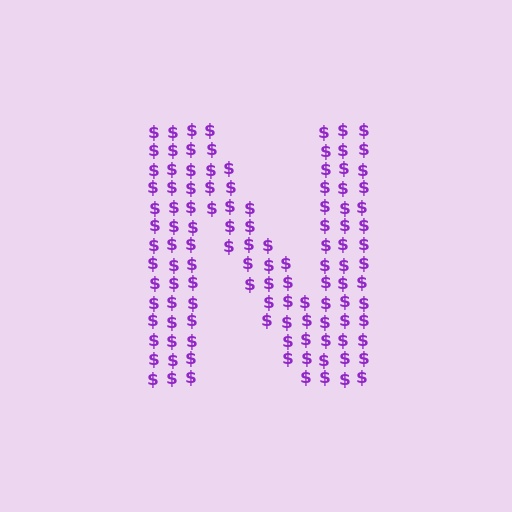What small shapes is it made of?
It is made of small dollar signs.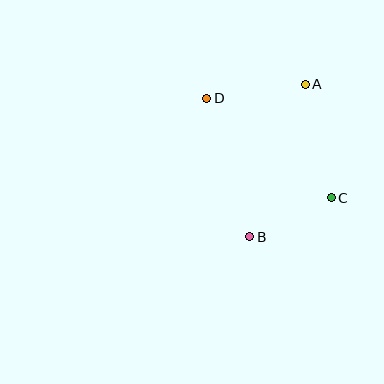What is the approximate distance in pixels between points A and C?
The distance between A and C is approximately 116 pixels.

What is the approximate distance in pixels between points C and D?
The distance between C and D is approximately 159 pixels.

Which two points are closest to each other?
Points B and C are closest to each other.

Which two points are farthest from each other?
Points A and B are farthest from each other.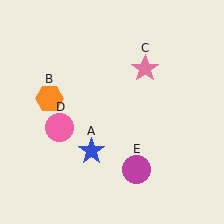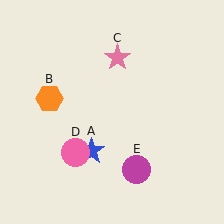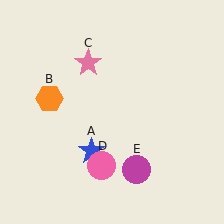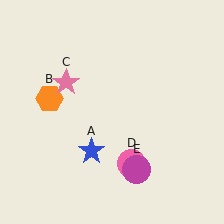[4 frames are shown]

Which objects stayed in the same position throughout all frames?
Blue star (object A) and orange hexagon (object B) and magenta circle (object E) remained stationary.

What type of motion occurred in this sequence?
The pink star (object C), pink circle (object D) rotated counterclockwise around the center of the scene.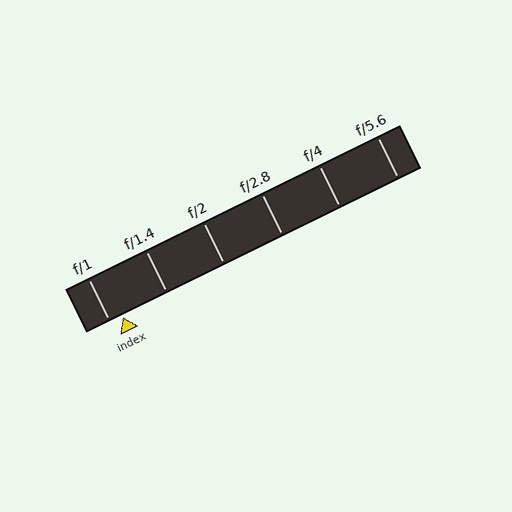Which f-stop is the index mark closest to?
The index mark is closest to f/1.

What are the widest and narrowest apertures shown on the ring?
The widest aperture shown is f/1 and the narrowest is f/5.6.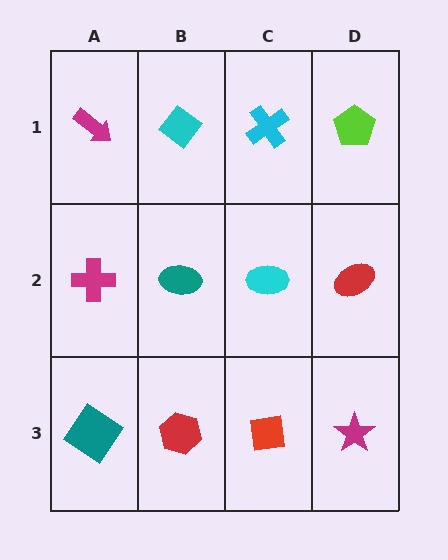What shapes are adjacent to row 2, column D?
A lime pentagon (row 1, column D), a magenta star (row 3, column D), a cyan ellipse (row 2, column C).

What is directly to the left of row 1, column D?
A cyan cross.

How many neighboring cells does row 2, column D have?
3.